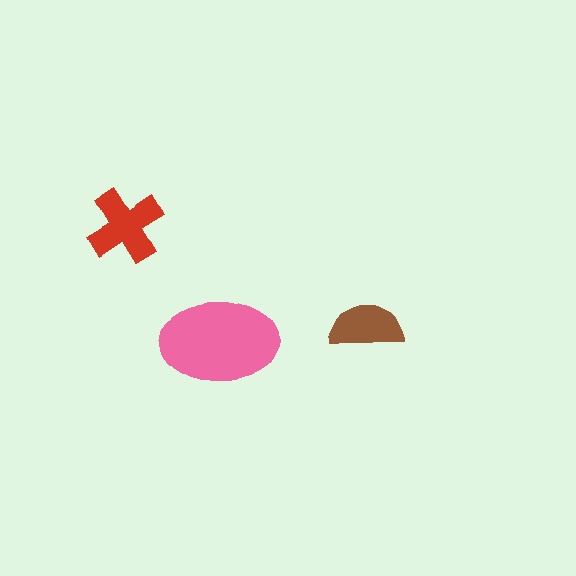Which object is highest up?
The red cross is topmost.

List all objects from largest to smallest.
The pink ellipse, the red cross, the brown semicircle.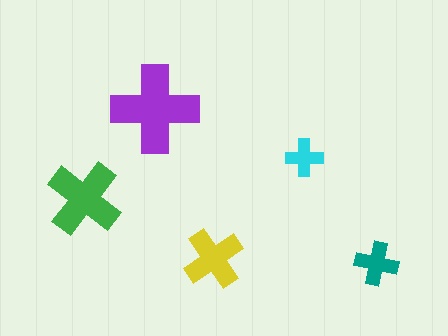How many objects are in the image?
There are 5 objects in the image.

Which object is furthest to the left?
The green cross is leftmost.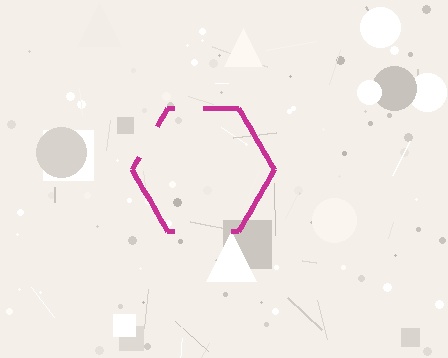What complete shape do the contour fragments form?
The contour fragments form a hexagon.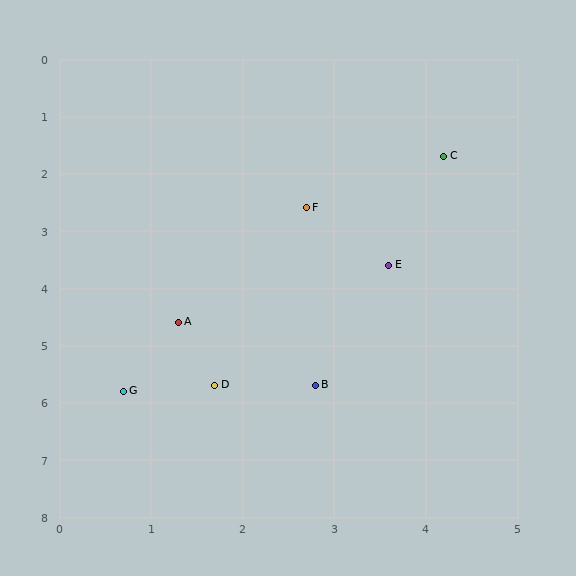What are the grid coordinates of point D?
Point D is at approximately (1.7, 5.7).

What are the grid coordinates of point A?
Point A is at approximately (1.3, 4.6).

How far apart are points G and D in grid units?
Points G and D are about 1.0 grid units apart.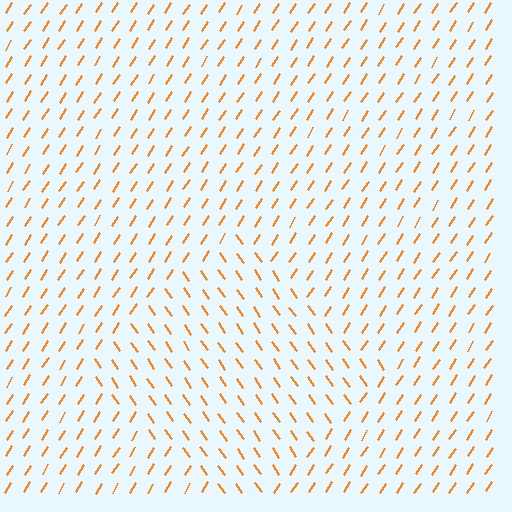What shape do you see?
I see a diamond.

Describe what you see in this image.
The image is filled with small orange line segments. A diamond region in the image has lines oriented differently from the surrounding lines, creating a visible texture boundary.